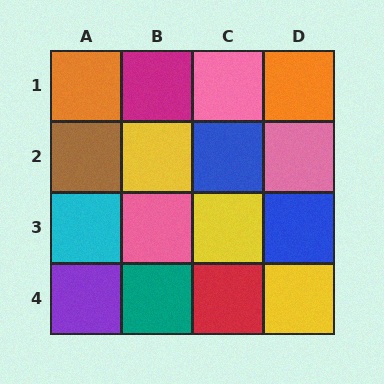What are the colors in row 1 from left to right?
Orange, magenta, pink, orange.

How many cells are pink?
3 cells are pink.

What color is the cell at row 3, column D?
Blue.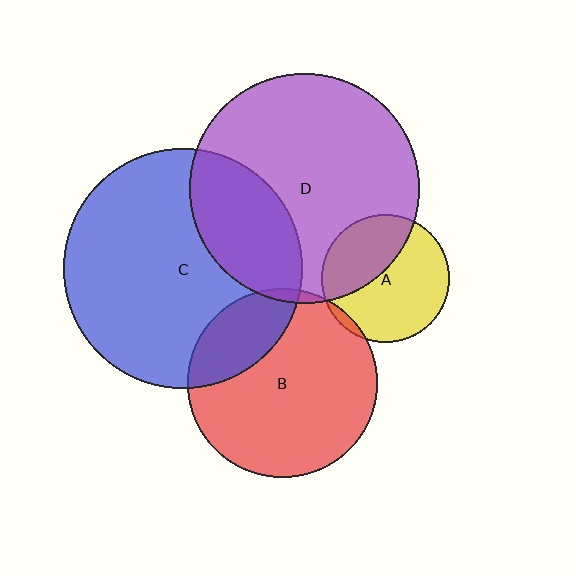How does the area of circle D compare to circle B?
Approximately 1.5 times.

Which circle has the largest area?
Circle C (blue).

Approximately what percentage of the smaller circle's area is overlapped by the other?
Approximately 5%.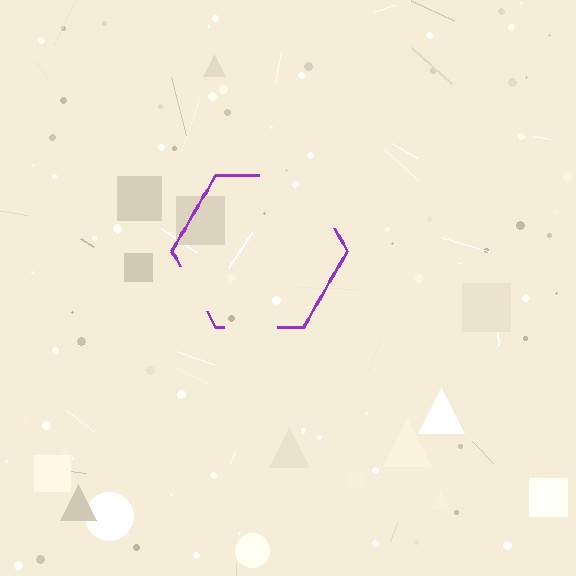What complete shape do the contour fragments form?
The contour fragments form a hexagon.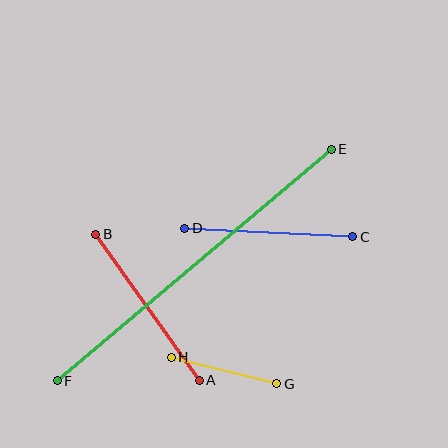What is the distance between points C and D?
The distance is approximately 168 pixels.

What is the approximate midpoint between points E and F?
The midpoint is at approximately (194, 265) pixels.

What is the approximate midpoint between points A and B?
The midpoint is at approximately (147, 307) pixels.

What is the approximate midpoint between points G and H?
The midpoint is at approximately (224, 371) pixels.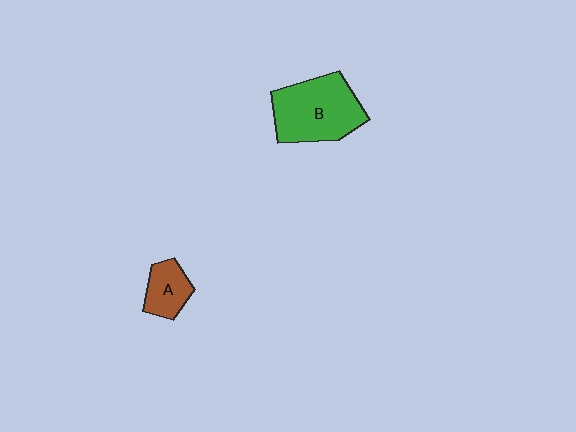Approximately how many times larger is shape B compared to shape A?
Approximately 2.3 times.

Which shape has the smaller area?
Shape A (brown).